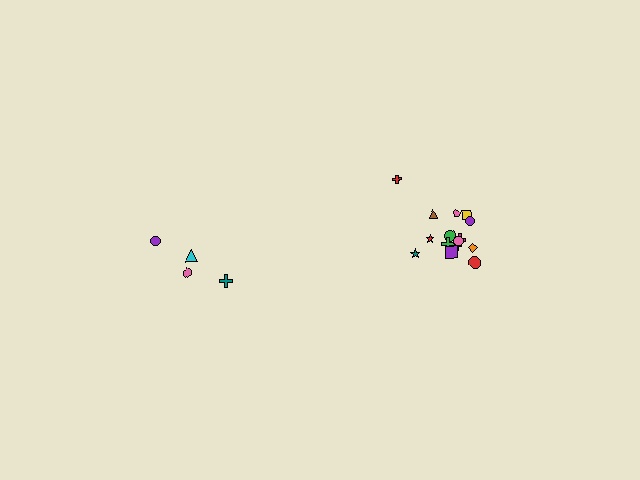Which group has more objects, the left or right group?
The right group.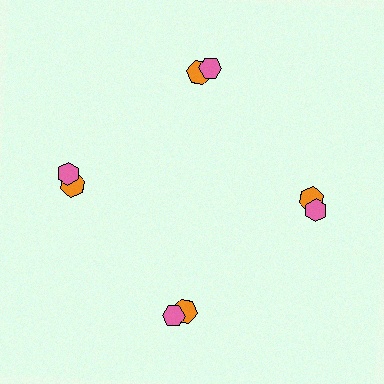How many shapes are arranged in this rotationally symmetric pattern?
There are 8 shapes, arranged in 4 groups of 2.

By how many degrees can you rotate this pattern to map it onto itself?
The pattern maps onto itself every 90 degrees of rotation.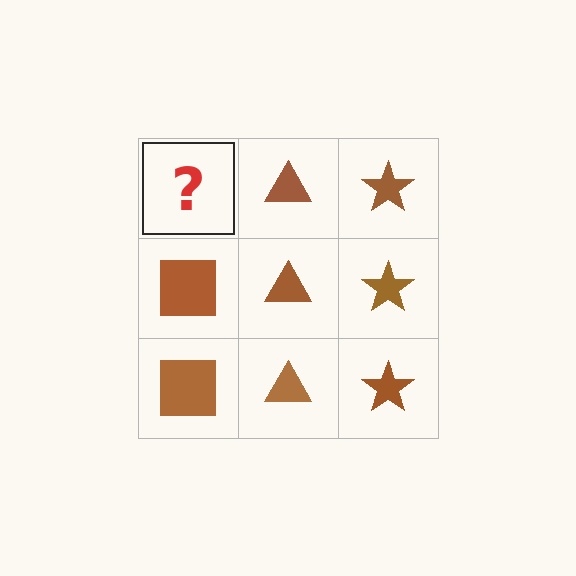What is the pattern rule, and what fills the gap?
The rule is that each column has a consistent shape. The gap should be filled with a brown square.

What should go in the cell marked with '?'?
The missing cell should contain a brown square.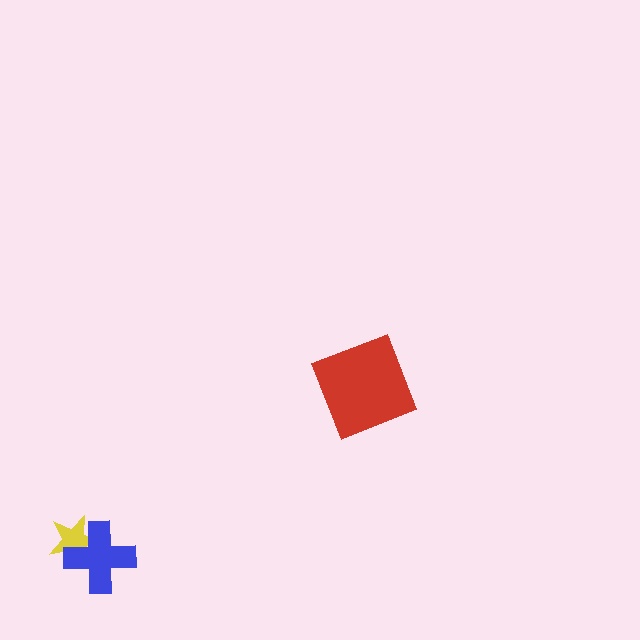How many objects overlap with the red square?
0 objects overlap with the red square.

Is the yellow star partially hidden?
Yes, it is partially covered by another shape.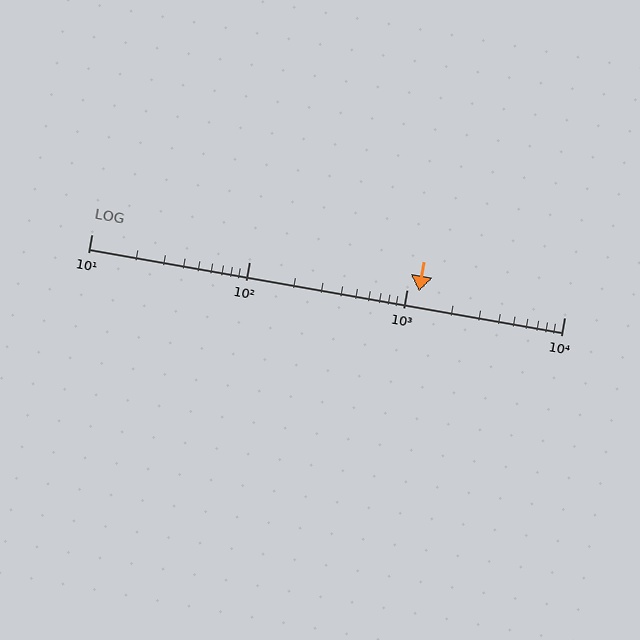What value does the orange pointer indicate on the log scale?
The pointer indicates approximately 1200.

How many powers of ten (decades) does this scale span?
The scale spans 3 decades, from 10 to 10000.